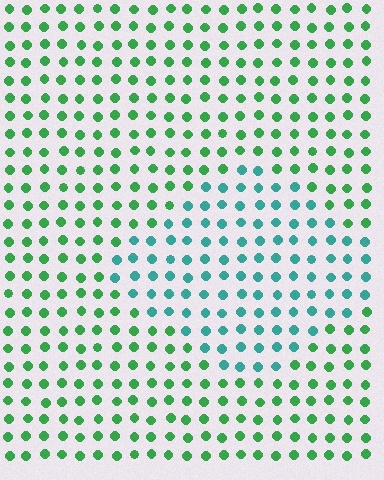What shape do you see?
I see a diamond.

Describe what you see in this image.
The image is filled with small green elements in a uniform arrangement. A diamond-shaped region is visible where the elements are tinted to a slightly different hue, forming a subtle color boundary.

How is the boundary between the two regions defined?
The boundary is defined purely by a slight shift in hue (about 42 degrees). Spacing, size, and orientation are identical on both sides.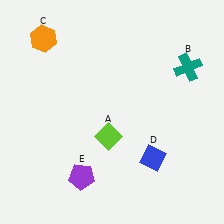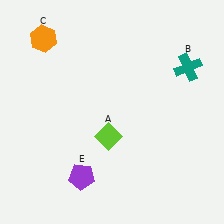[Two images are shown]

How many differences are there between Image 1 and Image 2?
There is 1 difference between the two images.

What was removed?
The blue diamond (D) was removed in Image 2.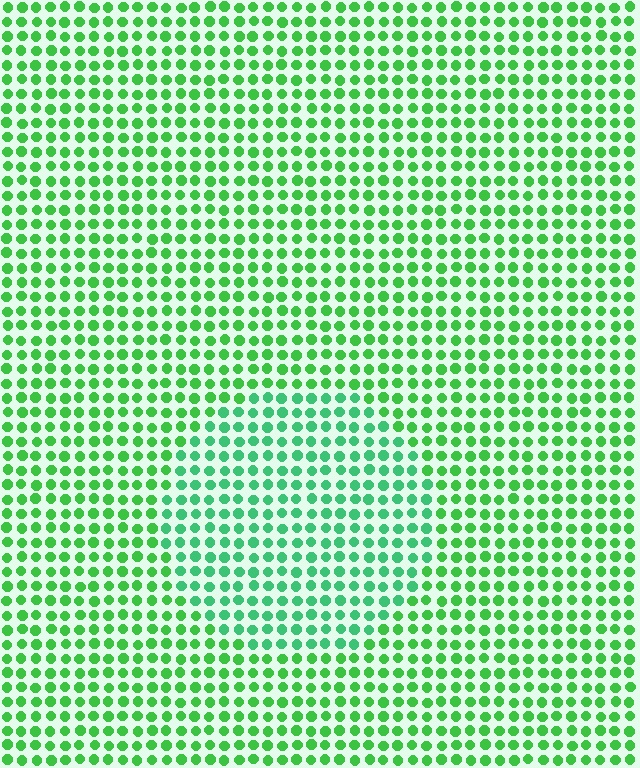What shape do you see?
I see a circle.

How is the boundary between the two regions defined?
The boundary is defined purely by a slight shift in hue (about 23 degrees). Spacing, size, and orientation are identical on both sides.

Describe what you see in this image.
The image is filled with small green elements in a uniform arrangement. A circle-shaped region is visible where the elements are tinted to a slightly different hue, forming a subtle color boundary.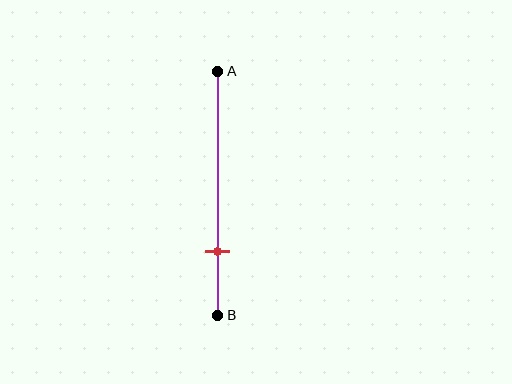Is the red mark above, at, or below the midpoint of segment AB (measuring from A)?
The red mark is below the midpoint of segment AB.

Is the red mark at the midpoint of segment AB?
No, the mark is at about 75% from A, not at the 50% midpoint.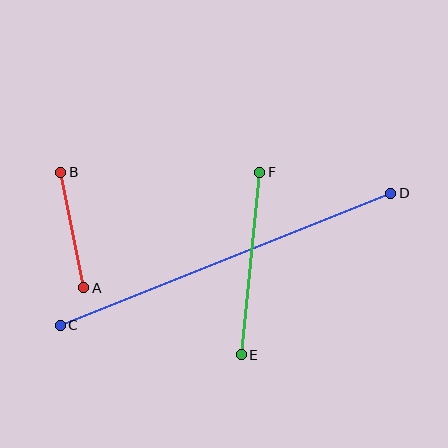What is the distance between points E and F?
The distance is approximately 184 pixels.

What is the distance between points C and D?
The distance is approximately 356 pixels.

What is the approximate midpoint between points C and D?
The midpoint is at approximately (225, 259) pixels.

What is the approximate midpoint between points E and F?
The midpoint is at approximately (250, 264) pixels.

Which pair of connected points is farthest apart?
Points C and D are farthest apart.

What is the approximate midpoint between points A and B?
The midpoint is at approximately (72, 230) pixels.